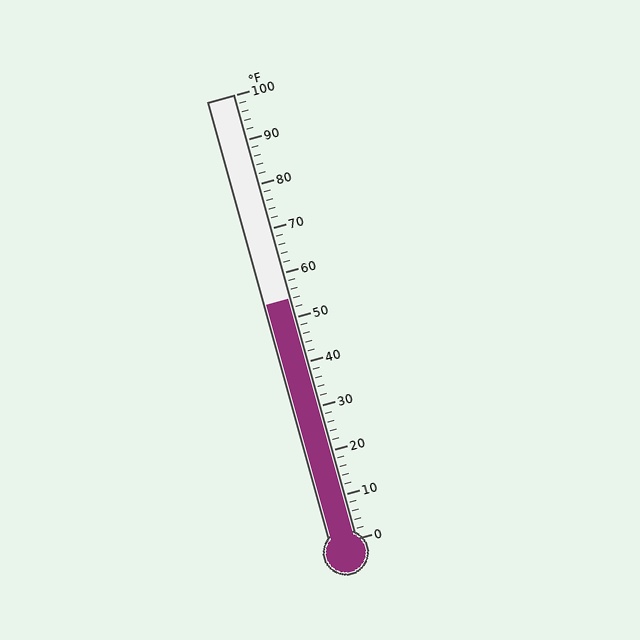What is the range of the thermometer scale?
The thermometer scale ranges from 0°F to 100°F.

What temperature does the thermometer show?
The thermometer shows approximately 54°F.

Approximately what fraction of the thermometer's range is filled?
The thermometer is filled to approximately 55% of its range.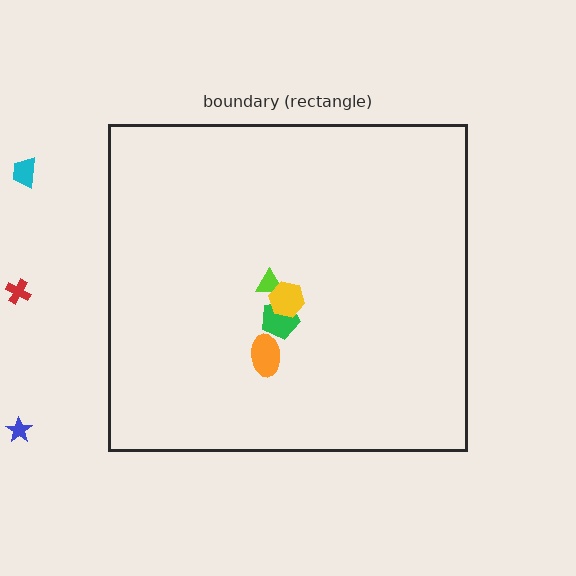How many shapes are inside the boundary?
4 inside, 3 outside.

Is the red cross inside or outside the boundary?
Outside.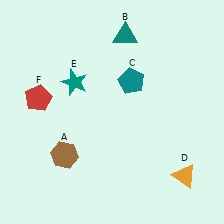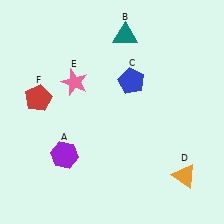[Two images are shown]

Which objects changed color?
A changed from brown to purple. C changed from teal to blue. E changed from teal to pink.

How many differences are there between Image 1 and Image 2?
There are 3 differences between the two images.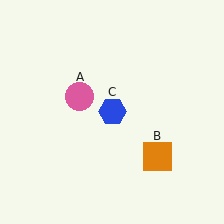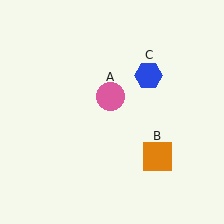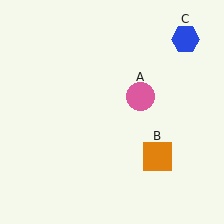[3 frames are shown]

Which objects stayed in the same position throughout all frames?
Orange square (object B) remained stationary.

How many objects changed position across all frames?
2 objects changed position: pink circle (object A), blue hexagon (object C).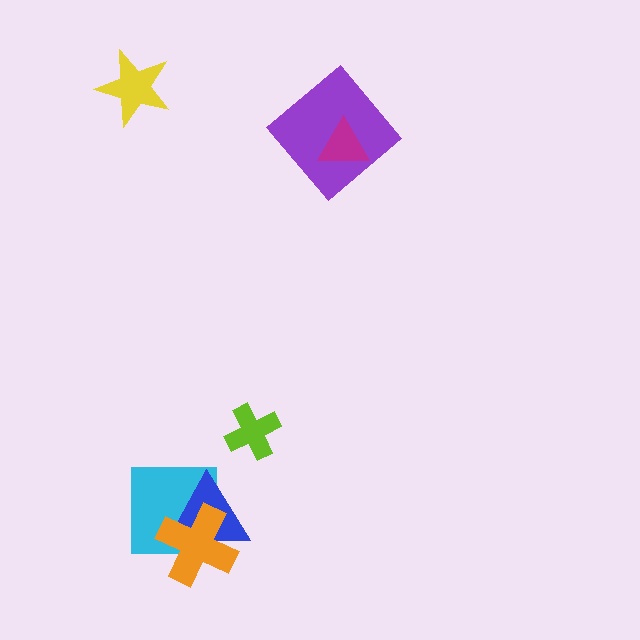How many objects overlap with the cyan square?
2 objects overlap with the cyan square.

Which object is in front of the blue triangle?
The orange cross is in front of the blue triangle.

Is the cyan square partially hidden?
Yes, it is partially covered by another shape.